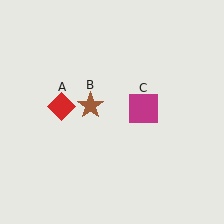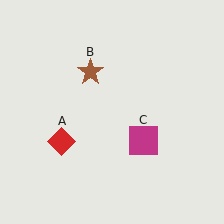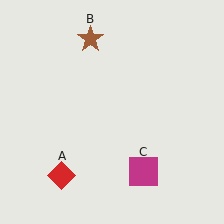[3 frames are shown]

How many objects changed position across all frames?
3 objects changed position: red diamond (object A), brown star (object B), magenta square (object C).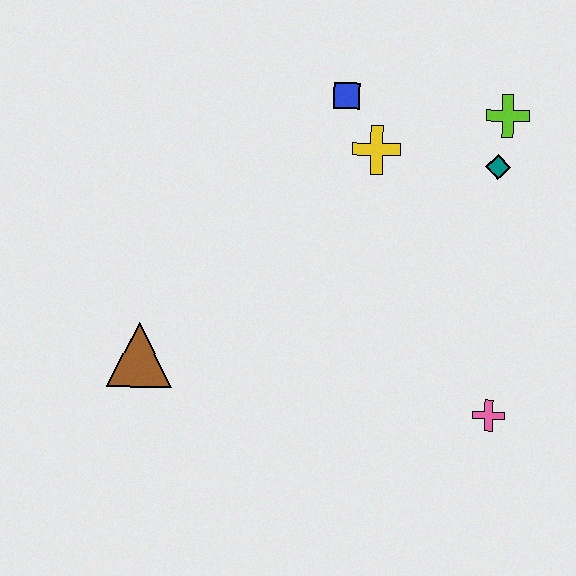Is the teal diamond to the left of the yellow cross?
No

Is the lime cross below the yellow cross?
No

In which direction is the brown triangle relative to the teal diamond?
The brown triangle is to the left of the teal diamond.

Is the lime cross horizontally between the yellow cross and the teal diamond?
No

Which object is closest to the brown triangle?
The yellow cross is closest to the brown triangle.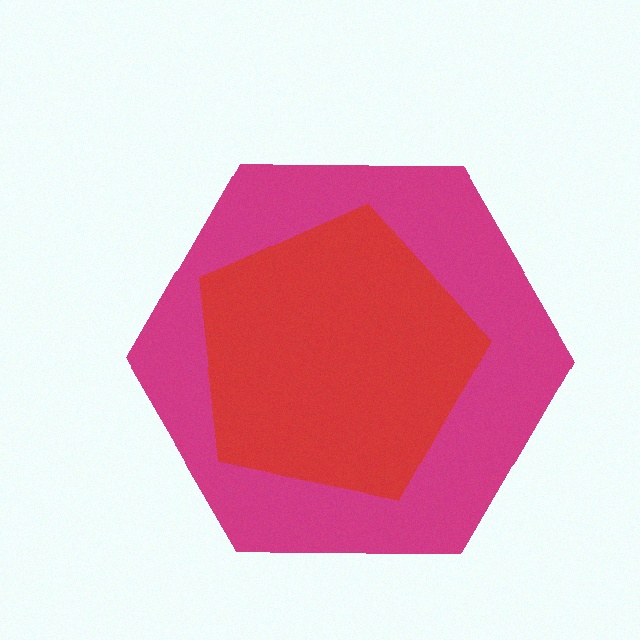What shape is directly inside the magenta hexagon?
The red pentagon.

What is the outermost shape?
The magenta hexagon.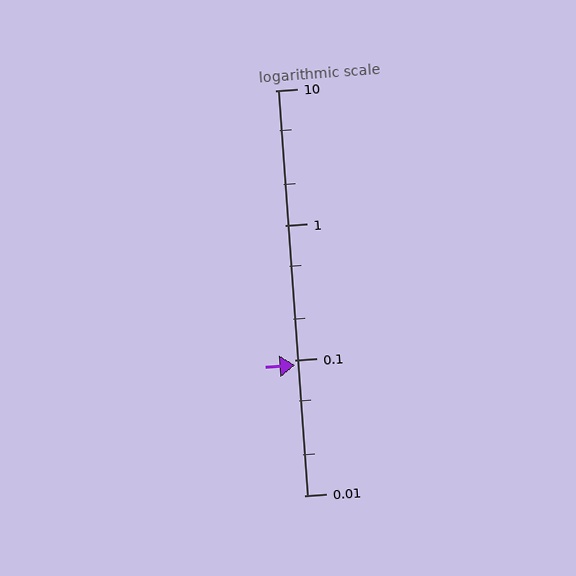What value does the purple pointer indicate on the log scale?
The pointer indicates approximately 0.092.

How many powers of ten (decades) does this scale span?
The scale spans 3 decades, from 0.01 to 10.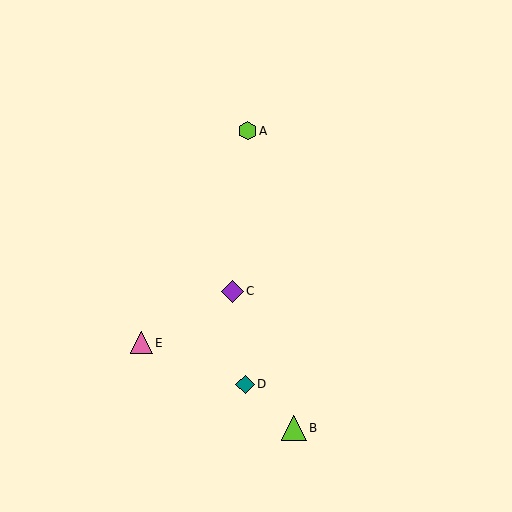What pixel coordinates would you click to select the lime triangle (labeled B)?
Click at (294, 428) to select the lime triangle B.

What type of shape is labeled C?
Shape C is a purple diamond.